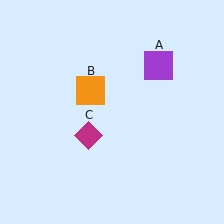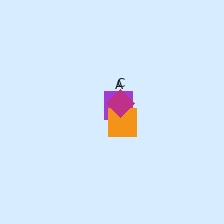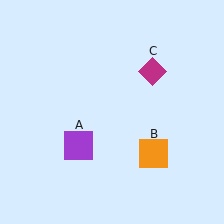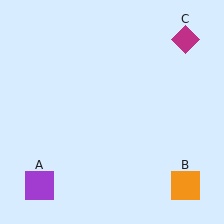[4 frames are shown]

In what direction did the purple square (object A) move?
The purple square (object A) moved down and to the left.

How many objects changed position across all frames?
3 objects changed position: purple square (object A), orange square (object B), magenta diamond (object C).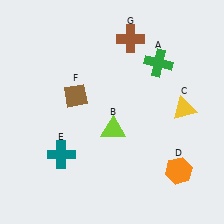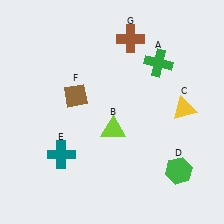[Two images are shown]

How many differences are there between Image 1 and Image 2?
There is 1 difference between the two images.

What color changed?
The hexagon (D) changed from orange in Image 1 to green in Image 2.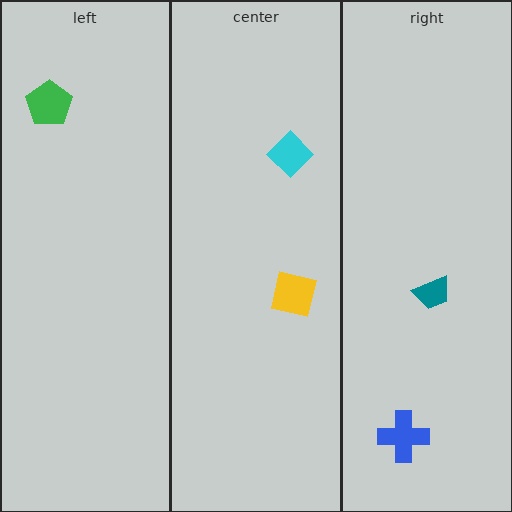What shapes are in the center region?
The yellow square, the cyan diamond.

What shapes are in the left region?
The green pentagon.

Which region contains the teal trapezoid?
The right region.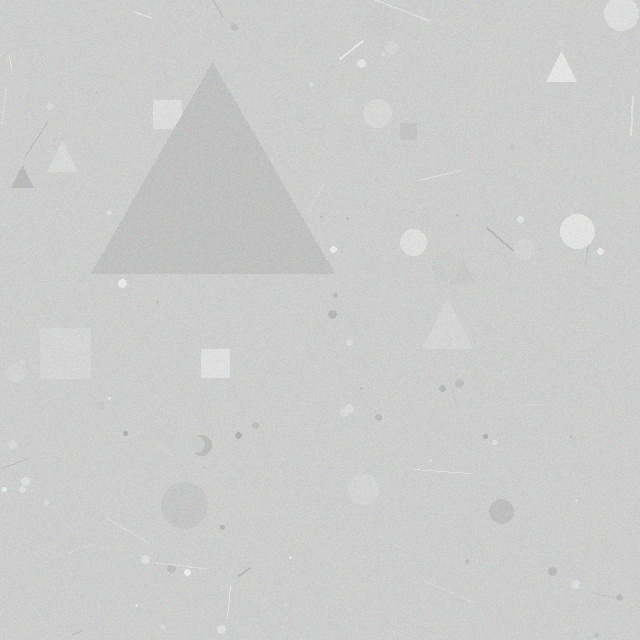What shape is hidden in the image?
A triangle is hidden in the image.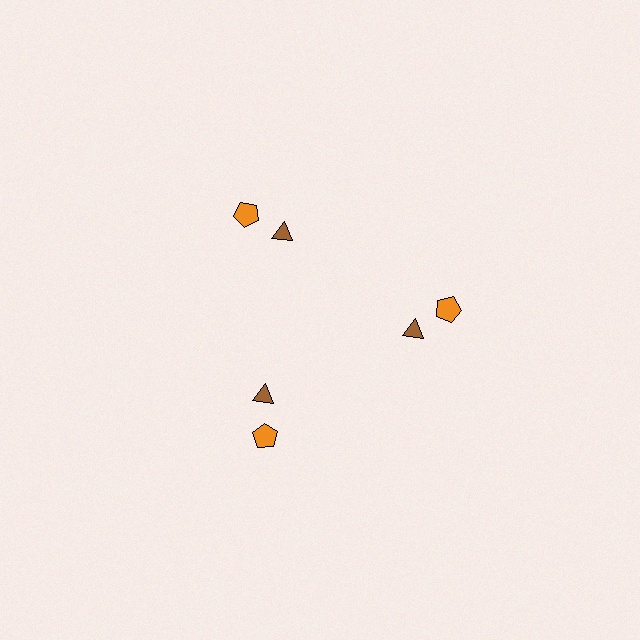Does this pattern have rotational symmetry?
Yes, this pattern has 3-fold rotational symmetry. It looks the same after rotating 120 degrees around the center.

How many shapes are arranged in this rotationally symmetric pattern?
There are 6 shapes, arranged in 3 groups of 2.